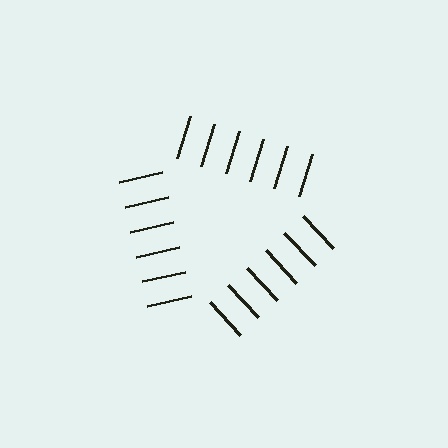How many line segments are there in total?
18 — 6 along each of the 3 edges.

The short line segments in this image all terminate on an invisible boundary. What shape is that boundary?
An illusory triangle — the line segments terminate on its edges but no continuous stroke is drawn.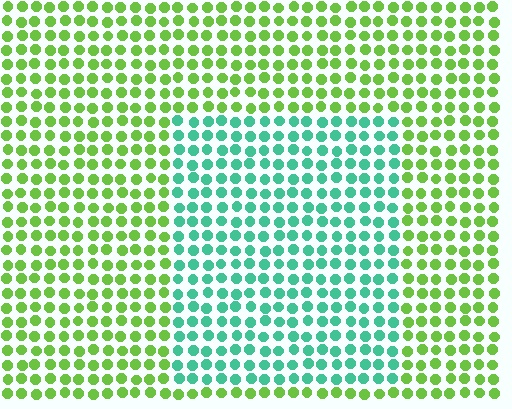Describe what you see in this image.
The image is filled with small lime elements in a uniform arrangement. A rectangle-shaped region is visible where the elements are tinted to a slightly different hue, forming a subtle color boundary.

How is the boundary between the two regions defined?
The boundary is defined purely by a slight shift in hue (about 59 degrees). Spacing, size, and orientation are identical on both sides.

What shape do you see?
I see a rectangle.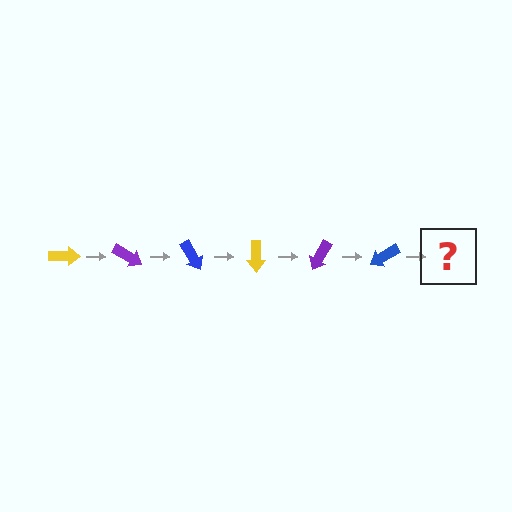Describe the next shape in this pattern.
It should be a yellow arrow, rotated 180 degrees from the start.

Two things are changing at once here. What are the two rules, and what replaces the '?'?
The two rules are that it rotates 30 degrees each step and the color cycles through yellow, purple, and blue. The '?' should be a yellow arrow, rotated 180 degrees from the start.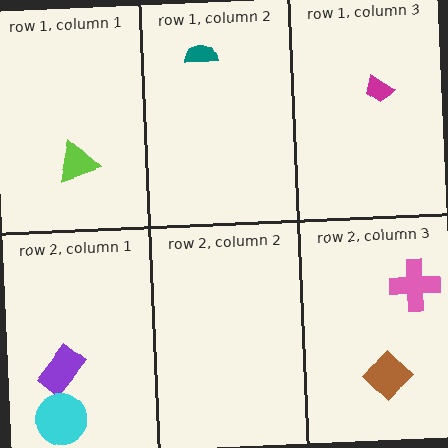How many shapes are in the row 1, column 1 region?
1.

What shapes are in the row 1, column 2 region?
The teal semicircle.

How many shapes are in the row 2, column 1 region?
2.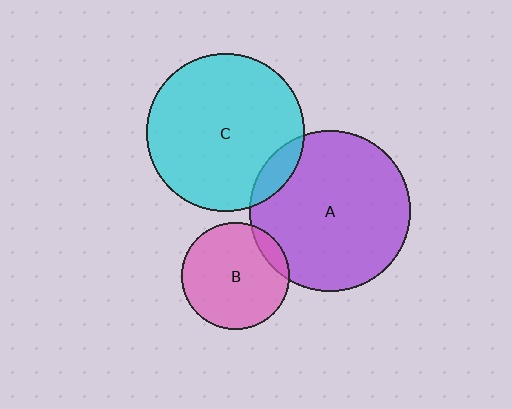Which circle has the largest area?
Circle A (purple).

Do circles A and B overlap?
Yes.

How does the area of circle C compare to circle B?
Approximately 2.2 times.